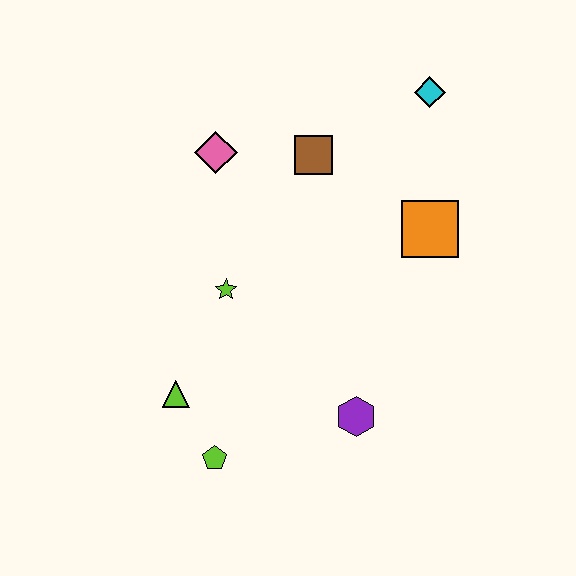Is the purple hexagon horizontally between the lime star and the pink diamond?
No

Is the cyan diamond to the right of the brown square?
Yes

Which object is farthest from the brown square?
The lime pentagon is farthest from the brown square.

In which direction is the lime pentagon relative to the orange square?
The lime pentagon is below the orange square.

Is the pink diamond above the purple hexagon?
Yes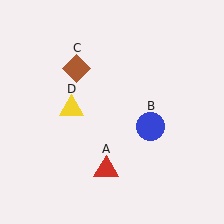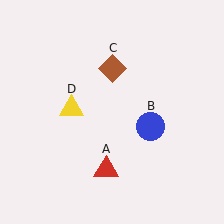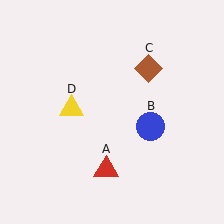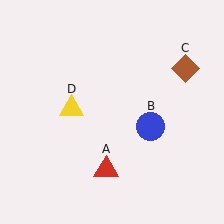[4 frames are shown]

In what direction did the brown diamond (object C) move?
The brown diamond (object C) moved right.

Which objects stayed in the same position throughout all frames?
Red triangle (object A) and blue circle (object B) and yellow triangle (object D) remained stationary.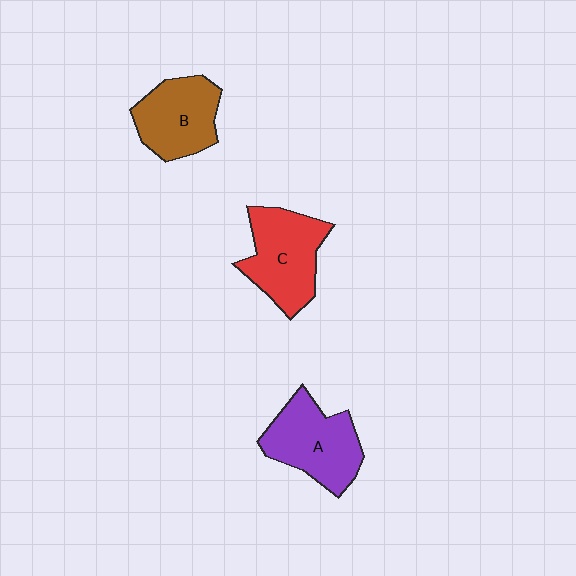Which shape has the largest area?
Shape C (red).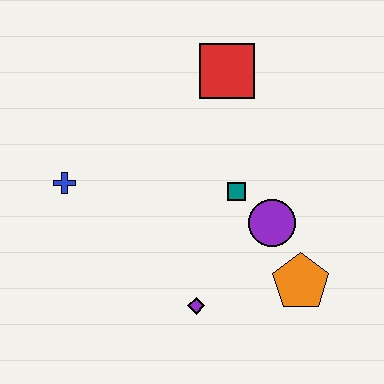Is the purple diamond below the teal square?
Yes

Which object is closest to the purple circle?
The teal square is closest to the purple circle.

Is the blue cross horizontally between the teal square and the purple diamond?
No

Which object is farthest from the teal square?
The blue cross is farthest from the teal square.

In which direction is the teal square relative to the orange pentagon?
The teal square is above the orange pentagon.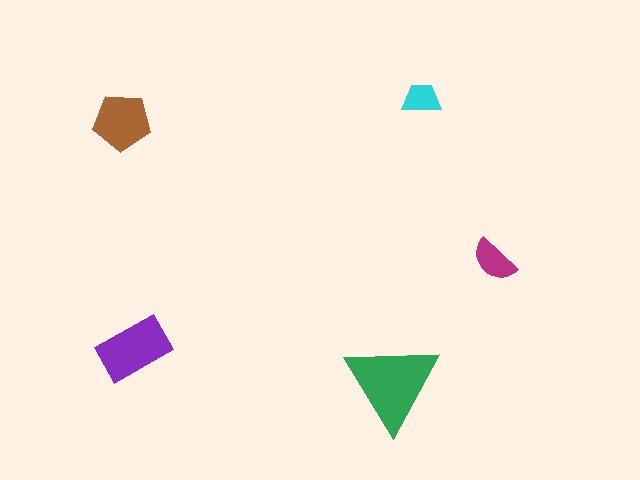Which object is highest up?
The cyan trapezoid is topmost.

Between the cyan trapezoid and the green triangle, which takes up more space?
The green triangle.